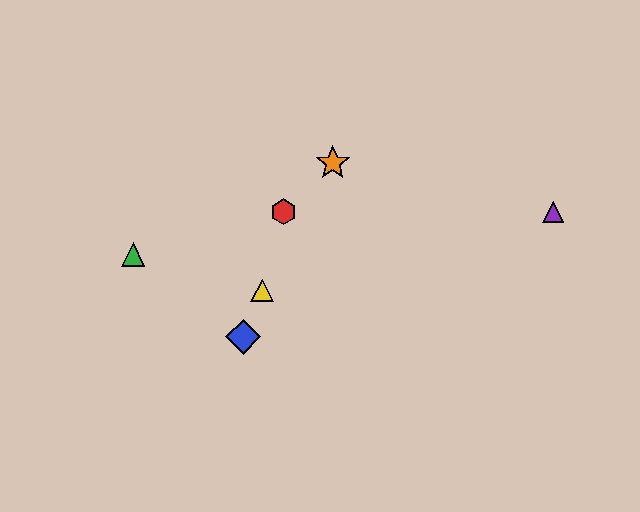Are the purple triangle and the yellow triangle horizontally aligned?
No, the purple triangle is at y≈212 and the yellow triangle is at y≈291.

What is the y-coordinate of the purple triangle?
The purple triangle is at y≈212.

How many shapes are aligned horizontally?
2 shapes (the red hexagon, the purple triangle) are aligned horizontally.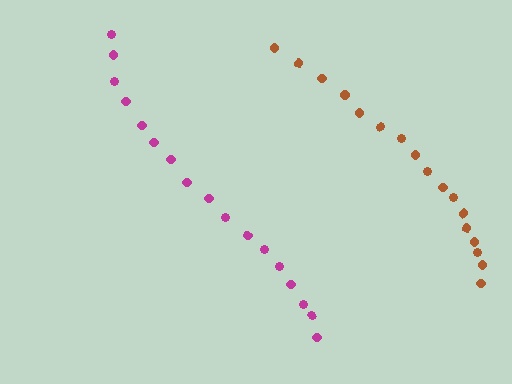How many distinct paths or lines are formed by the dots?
There are 2 distinct paths.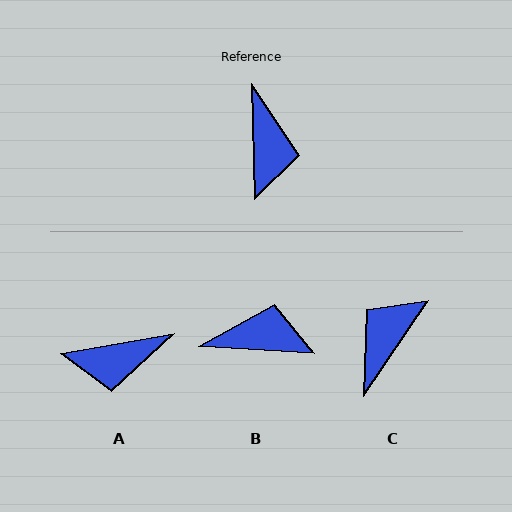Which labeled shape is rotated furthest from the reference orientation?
C, about 145 degrees away.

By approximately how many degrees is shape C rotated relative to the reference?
Approximately 145 degrees counter-clockwise.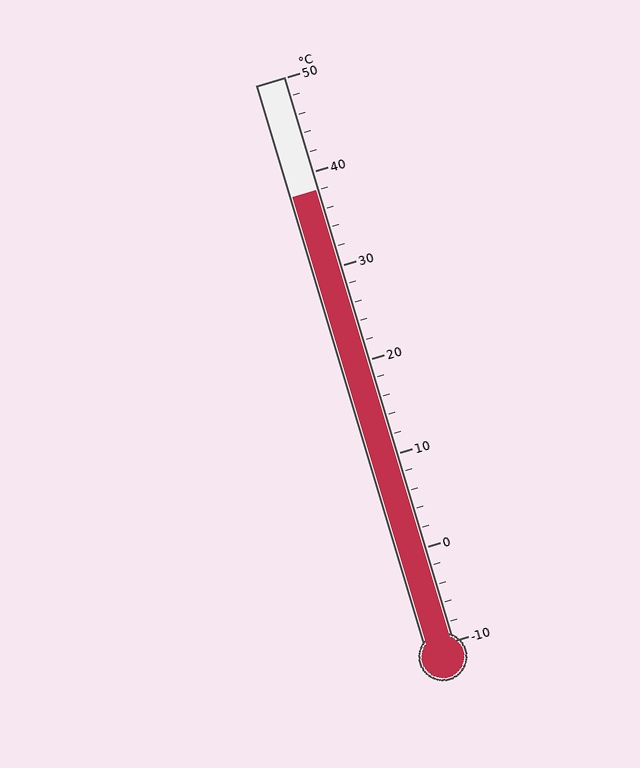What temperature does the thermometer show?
The thermometer shows approximately 38°C.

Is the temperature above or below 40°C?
The temperature is below 40°C.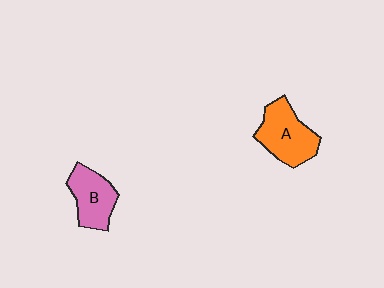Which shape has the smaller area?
Shape B (pink).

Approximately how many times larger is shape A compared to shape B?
Approximately 1.2 times.